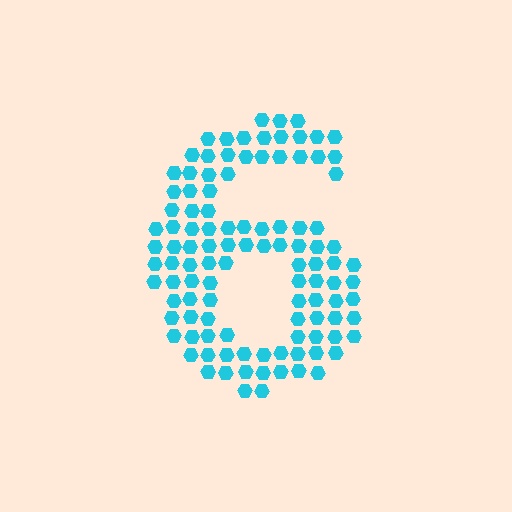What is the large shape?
The large shape is the digit 6.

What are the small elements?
The small elements are hexagons.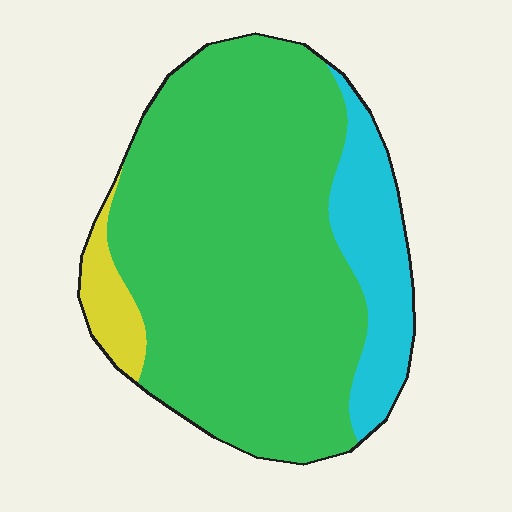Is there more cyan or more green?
Green.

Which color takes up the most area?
Green, at roughly 80%.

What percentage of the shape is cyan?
Cyan takes up about one sixth (1/6) of the shape.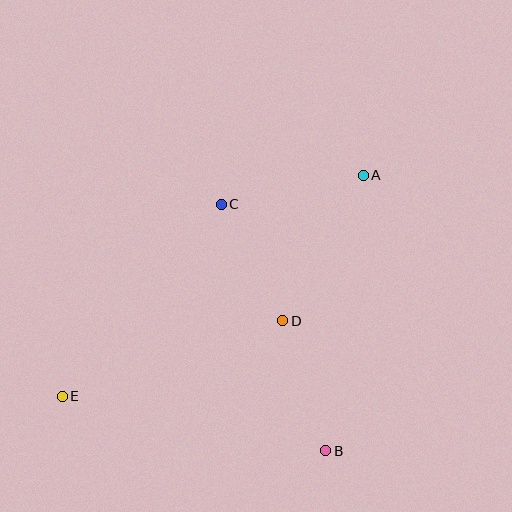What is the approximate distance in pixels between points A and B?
The distance between A and B is approximately 278 pixels.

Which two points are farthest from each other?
Points A and E are farthest from each other.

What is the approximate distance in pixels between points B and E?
The distance between B and E is approximately 269 pixels.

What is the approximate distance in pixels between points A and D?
The distance between A and D is approximately 166 pixels.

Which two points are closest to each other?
Points C and D are closest to each other.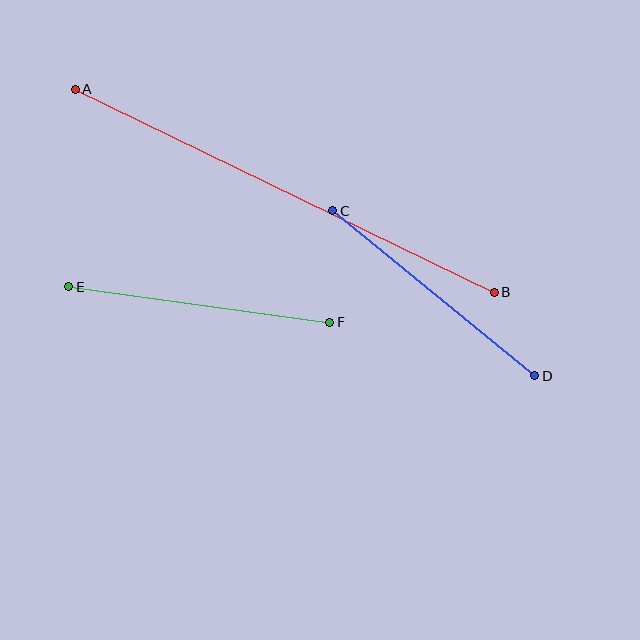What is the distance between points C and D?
The distance is approximately 261 pixels.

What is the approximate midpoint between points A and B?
The midpoint is at approximately (285, 191) pixels.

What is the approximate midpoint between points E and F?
The midpoint is at approximately (199, 305) pixels.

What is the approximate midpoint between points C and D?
The midpoint is at approximately (434, 293) pixels.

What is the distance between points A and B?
The distance is approximately 466 pixels.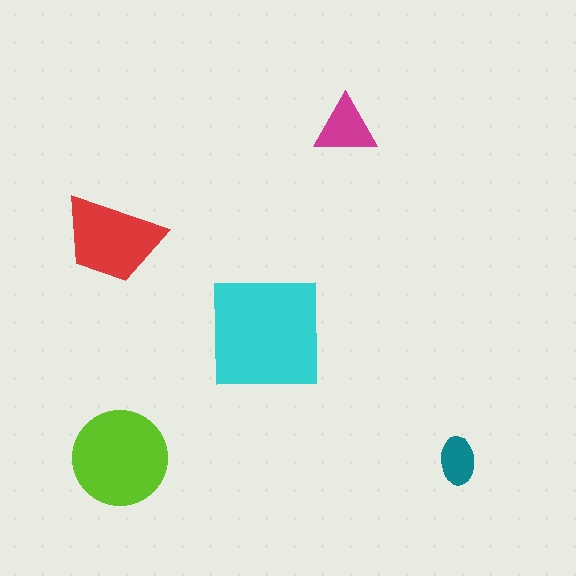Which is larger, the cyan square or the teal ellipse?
The cyan square.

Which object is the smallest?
The teal ellipse.